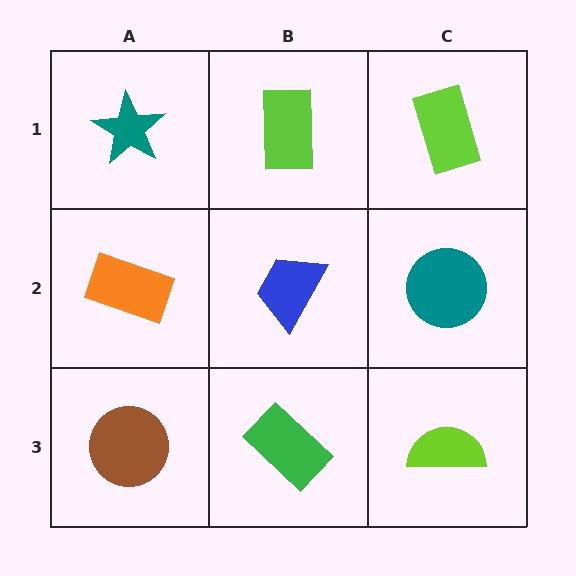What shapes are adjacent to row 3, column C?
A teal circle (row 2, column C), a green rectangle (row 3, column B).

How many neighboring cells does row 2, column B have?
4.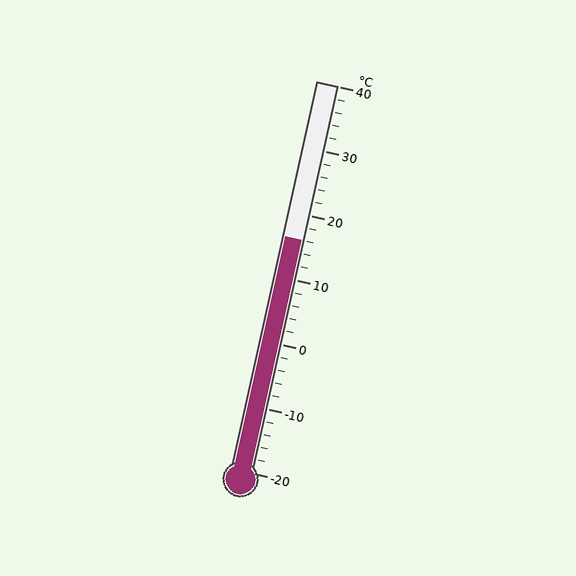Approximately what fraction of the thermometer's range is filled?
The thermometer is filled to approximately 60% of its range.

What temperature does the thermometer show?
The thermometer shows approximately 16°C.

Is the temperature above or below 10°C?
The temperature is above 10°C.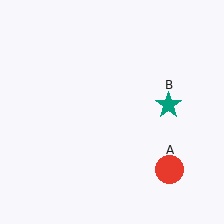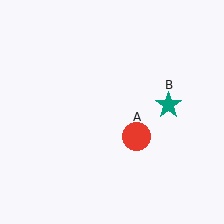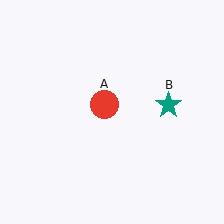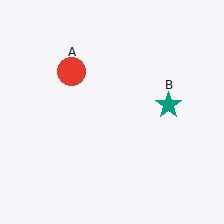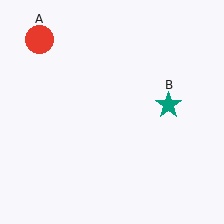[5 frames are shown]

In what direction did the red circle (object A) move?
The red circle (object A) moved up and to the left.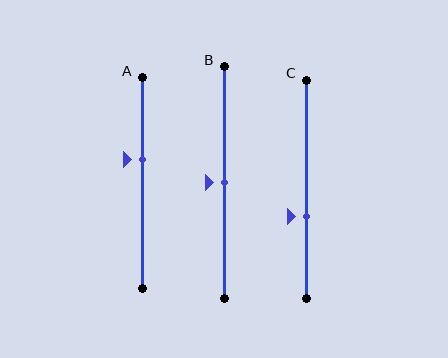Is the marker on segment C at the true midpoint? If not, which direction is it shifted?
No, the marker on segment C is shifted downward by about 13% of the segment length.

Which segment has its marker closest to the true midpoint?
Segment B has its marker closest to the true midpoint.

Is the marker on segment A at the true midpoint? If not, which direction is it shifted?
No, the marker on segment A is shifted upward by about 11% of the segment length.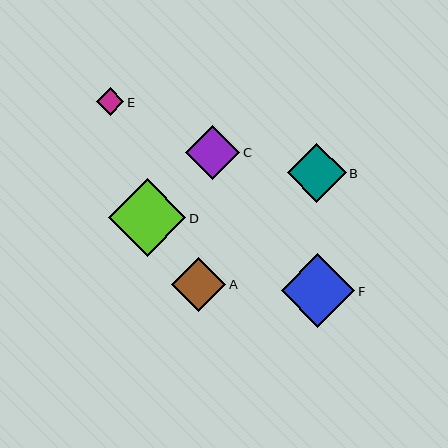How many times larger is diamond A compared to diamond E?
Diamond A is approximately 2.0 times the size of diamond E.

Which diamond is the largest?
Diamond D is the largest with a size of approximately 78 pixels.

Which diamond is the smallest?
Diamond E is the smallest with a size of approximately 27 pixels.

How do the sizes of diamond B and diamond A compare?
Diamond B and diamond A are approximately the same size.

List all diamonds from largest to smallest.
From largest to smallest: D, F, B, C, A, E.